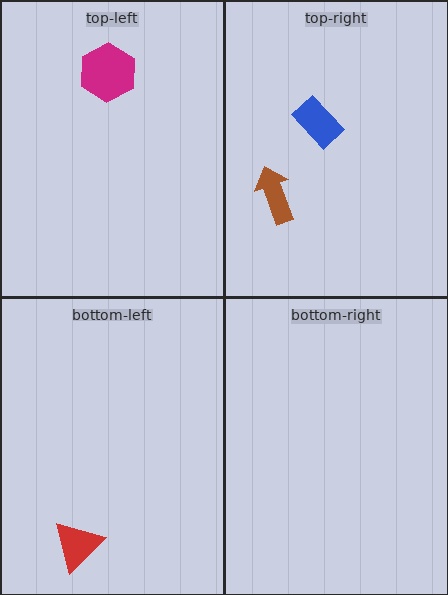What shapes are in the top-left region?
The magenta hexagon.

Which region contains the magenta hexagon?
The top-left region.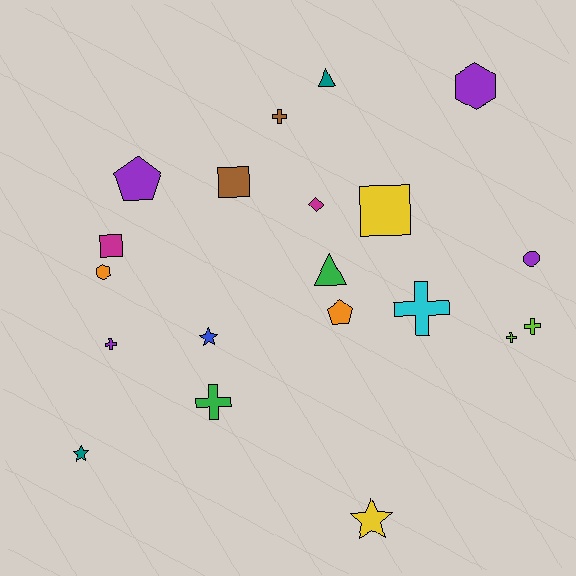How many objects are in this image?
There are 20 objects.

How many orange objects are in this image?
There are 2 orange objects.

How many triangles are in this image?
There are 2 triangles.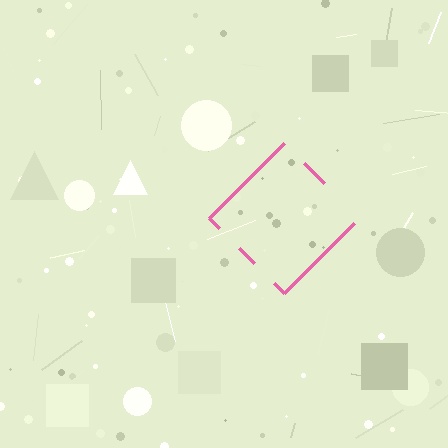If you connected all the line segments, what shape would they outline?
They would outline a diamond.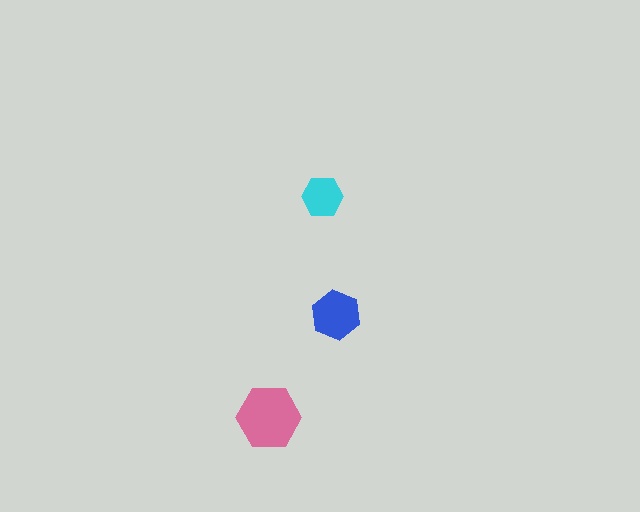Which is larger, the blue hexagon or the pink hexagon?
The pink one.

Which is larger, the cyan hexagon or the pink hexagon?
The pink one.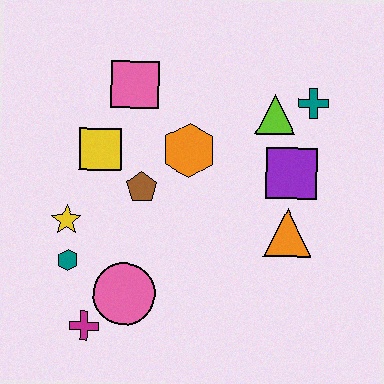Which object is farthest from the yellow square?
The teal cross is farthest from the yellow square.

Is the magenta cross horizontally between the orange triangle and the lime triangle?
No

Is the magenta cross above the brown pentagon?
No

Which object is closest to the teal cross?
The lime triangle is closest to the teal cross.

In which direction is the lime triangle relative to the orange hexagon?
The lime triangle is to the right of the orange hexagon.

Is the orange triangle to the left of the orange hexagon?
No